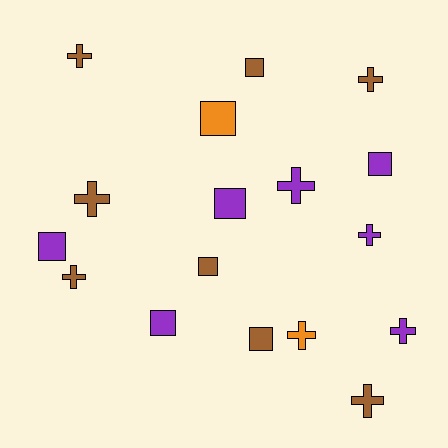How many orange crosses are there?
There is 1 orange cross.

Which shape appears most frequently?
Cross, with 9 objects.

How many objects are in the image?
There are 17 objects.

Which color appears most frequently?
Brown, with 8 objects.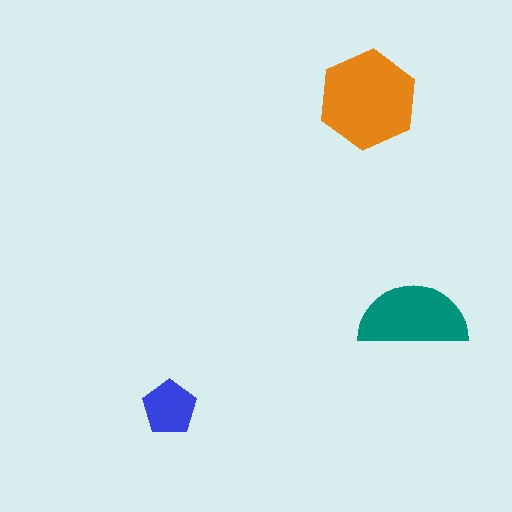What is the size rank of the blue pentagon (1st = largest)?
3rd.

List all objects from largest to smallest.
The orange hexagon, the teal semicircle, the blue pentagon.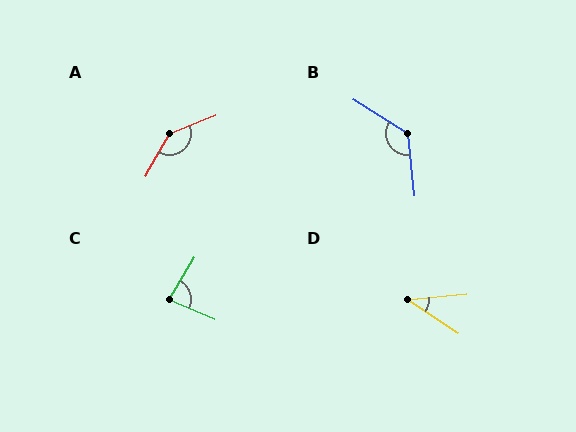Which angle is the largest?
A, at approximately 140 degrees.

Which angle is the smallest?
D, at approximately 39 degrees.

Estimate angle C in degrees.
Approximately 83 degrees.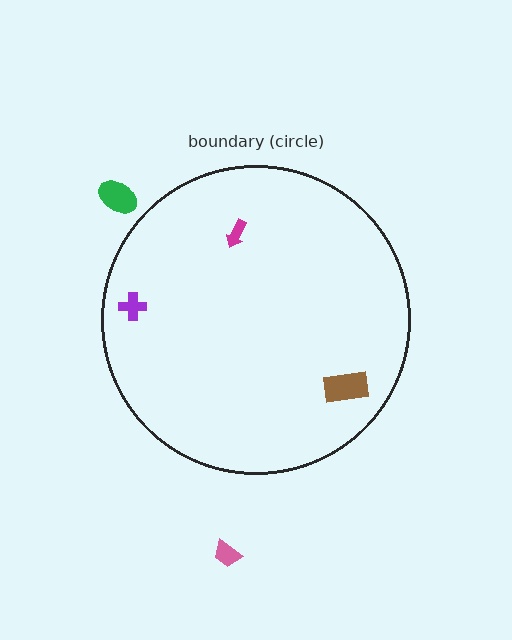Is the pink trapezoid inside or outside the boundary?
Outside.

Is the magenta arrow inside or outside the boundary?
Inside.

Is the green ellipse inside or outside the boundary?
Outside.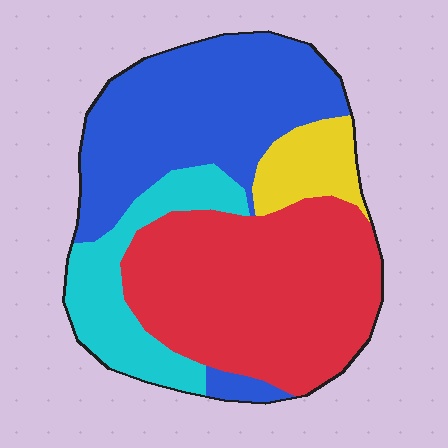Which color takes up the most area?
Red, at roughly 40%.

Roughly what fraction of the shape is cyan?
Cyan covers about 15% of the shape.